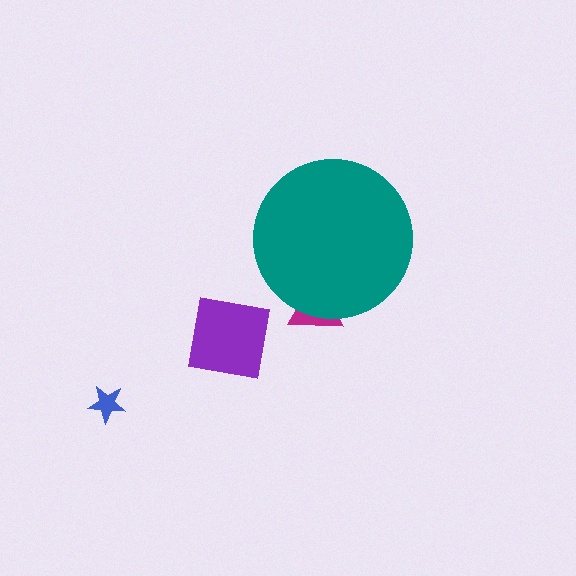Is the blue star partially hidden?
No, the blue star is fully visible.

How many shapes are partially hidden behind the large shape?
1 shape is partially hidden.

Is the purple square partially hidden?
No, the purple square is fully visible.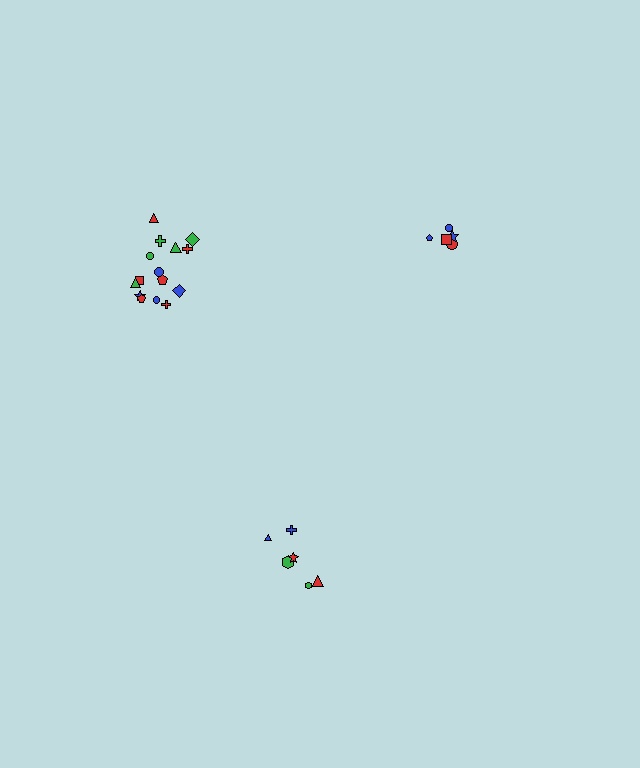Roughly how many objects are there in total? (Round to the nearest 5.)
Roughly 25 objects in total.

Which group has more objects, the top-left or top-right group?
The top-left group.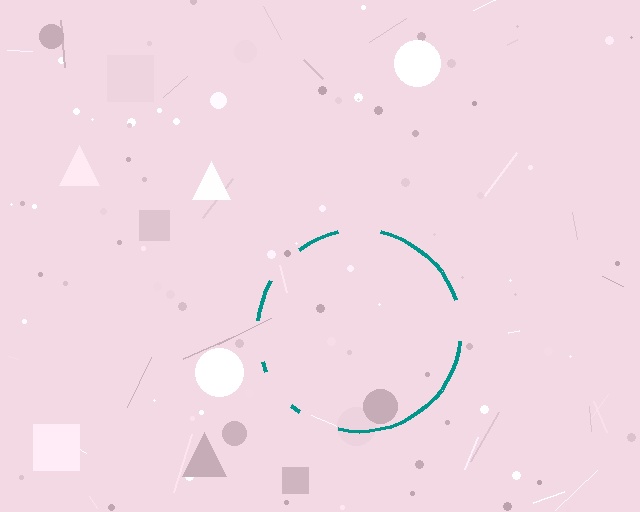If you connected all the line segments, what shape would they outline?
They would outline a circle.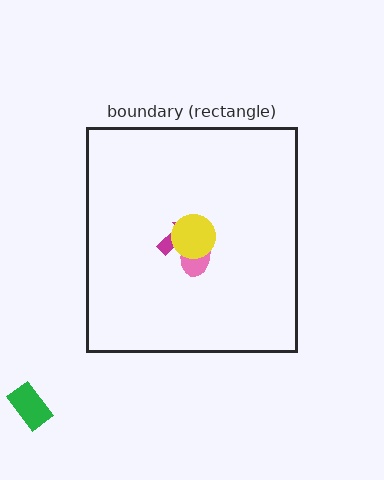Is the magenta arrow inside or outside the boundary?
Inside.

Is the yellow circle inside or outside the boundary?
Inside.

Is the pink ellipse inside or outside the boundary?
Inside.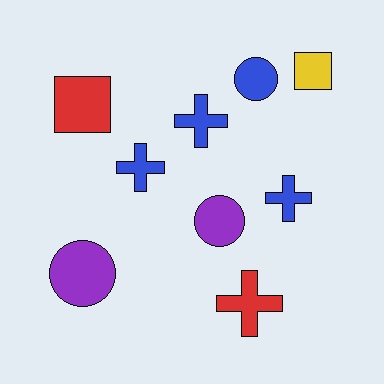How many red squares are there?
There is 1 red square.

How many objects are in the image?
There are 9 objects.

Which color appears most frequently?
Blue, with 4 objects.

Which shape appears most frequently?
Cross, with 4 objects.